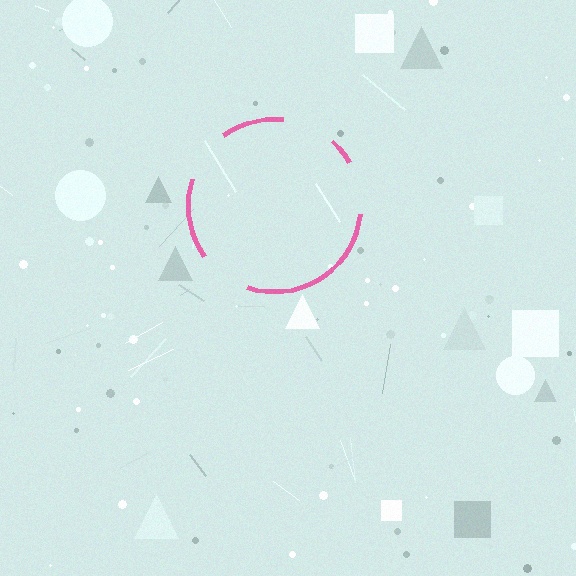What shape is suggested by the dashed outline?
The dashed outline suggests a circle.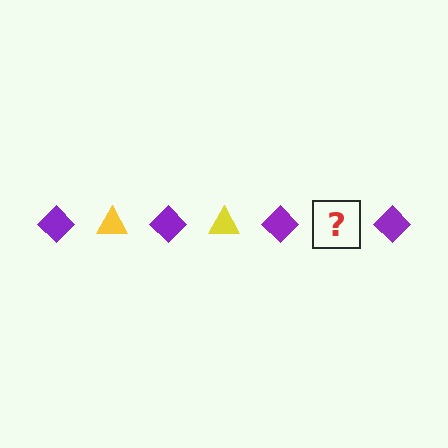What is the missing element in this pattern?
The missing element is a yellow triangle.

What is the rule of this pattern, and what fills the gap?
The rule is that the pattern alternates between purple diamond and yellow triangle. The gap should be filled with a yellow triangle.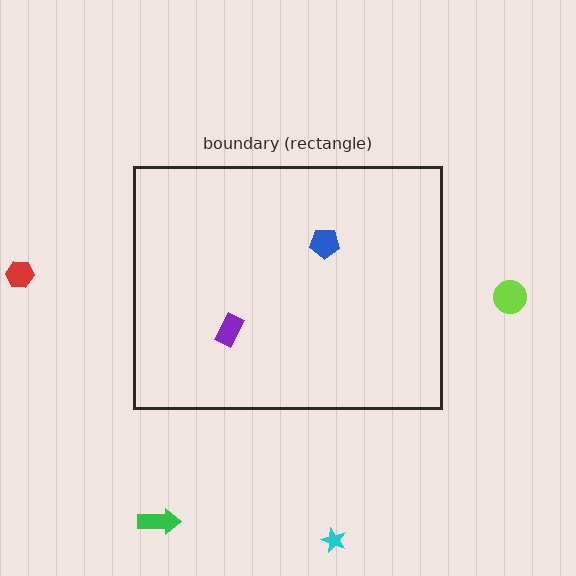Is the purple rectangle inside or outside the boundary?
Inside.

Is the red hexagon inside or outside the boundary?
Outside.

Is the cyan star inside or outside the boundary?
Outside.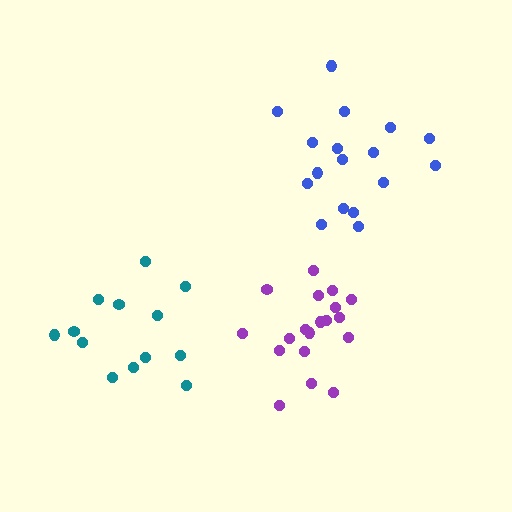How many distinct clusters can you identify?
There are 3 distinct clusters.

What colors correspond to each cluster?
The clusters are colored: purple, blue, teal.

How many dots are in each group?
Group 1: 19 dots, Group 2: 17 dots, Group 3: 13 dots (49 total).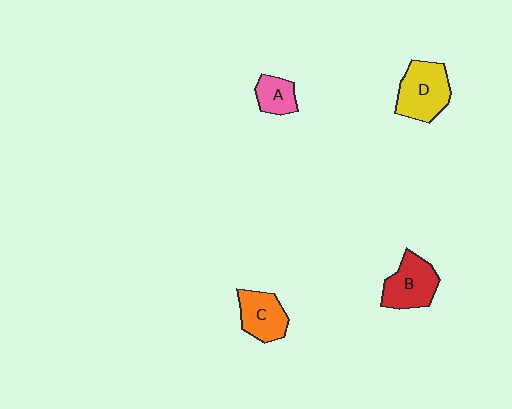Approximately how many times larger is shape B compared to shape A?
Approximately 1.7 times.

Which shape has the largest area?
Shape D (yellow).